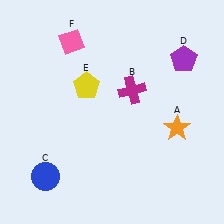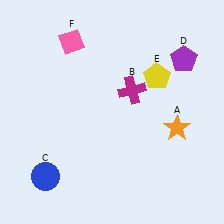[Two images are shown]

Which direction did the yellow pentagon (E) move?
The yellow pentagon (E) moved right.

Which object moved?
The yellow pentagon (E) moved right.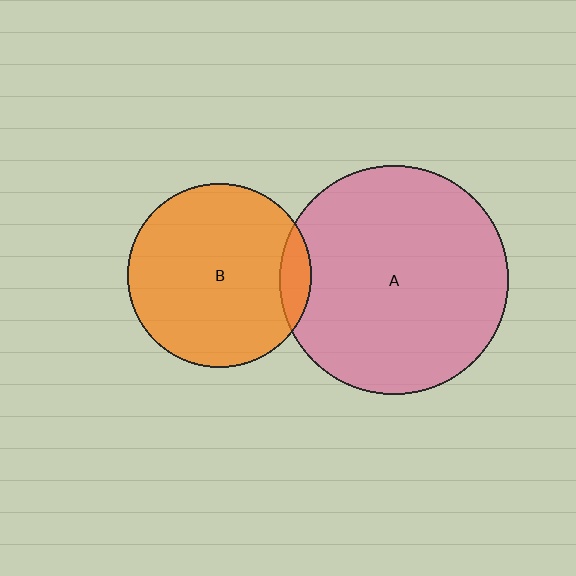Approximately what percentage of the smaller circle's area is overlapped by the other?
Approximately 10%.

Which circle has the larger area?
Circle A (pink).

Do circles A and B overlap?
Yes.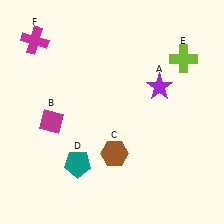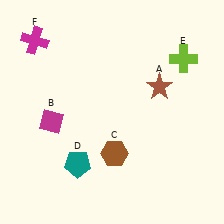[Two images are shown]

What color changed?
The star (A) changed from purple in Image 1 to brown in Image 2.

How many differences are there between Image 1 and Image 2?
There is 1 difference between the two images.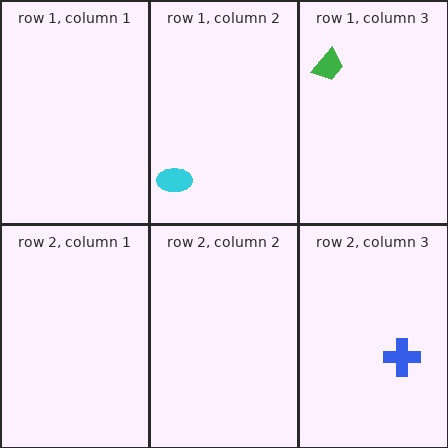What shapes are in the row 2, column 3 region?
The blue cross.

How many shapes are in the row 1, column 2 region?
1.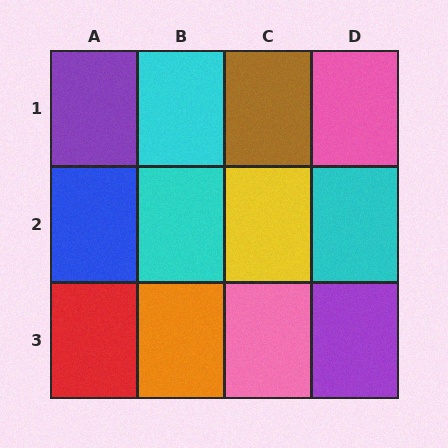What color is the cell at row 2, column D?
Cyan.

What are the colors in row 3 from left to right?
Red, orange, pink, purple.